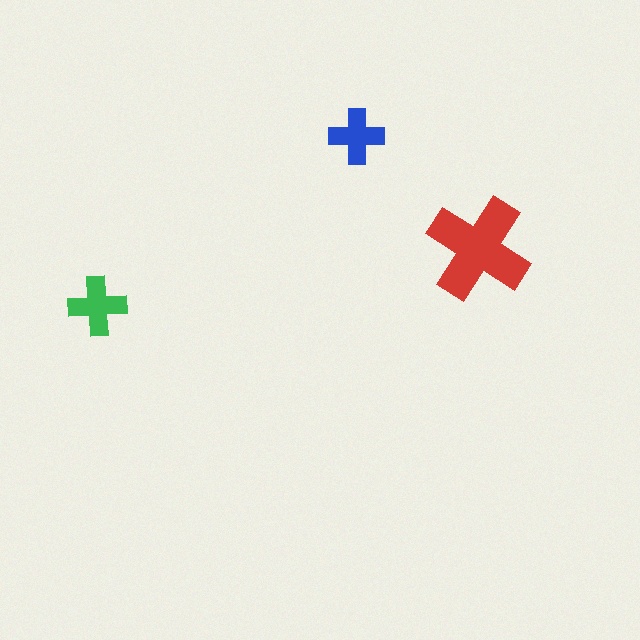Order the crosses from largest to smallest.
the red one, the green one, the blue one.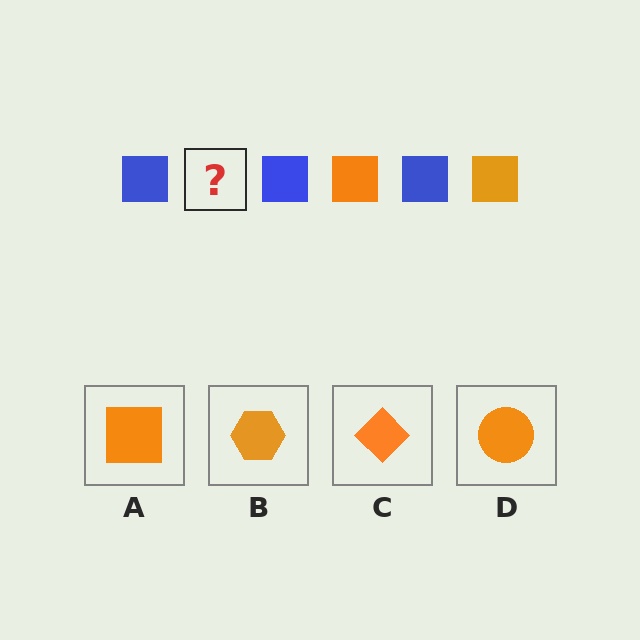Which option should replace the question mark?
Option A.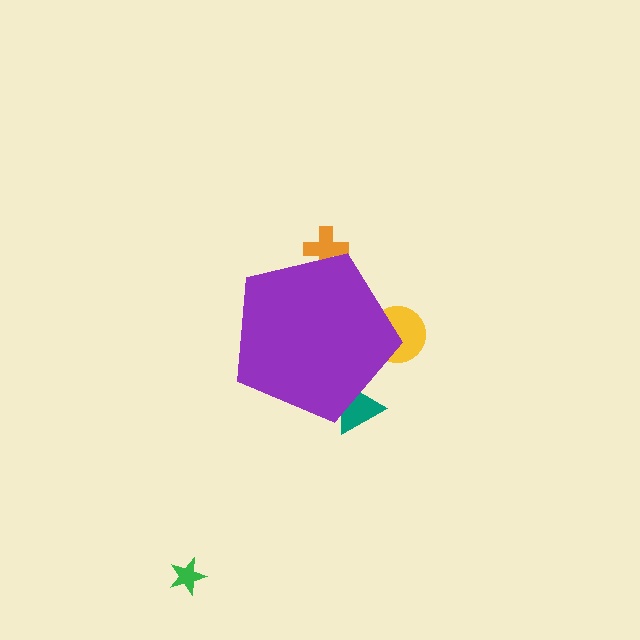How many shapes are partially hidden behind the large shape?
3 shapes are partially hidden.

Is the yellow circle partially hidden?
Yes, the yellow circle is partially hidden behind the purple pentagon.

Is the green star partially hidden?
No, the green star is fully visible.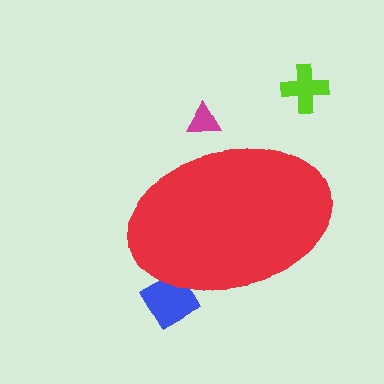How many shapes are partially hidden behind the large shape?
2 shapes are partially hidden.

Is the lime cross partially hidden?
No, the lime cross is fully visible.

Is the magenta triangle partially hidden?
Yes, the magenta triangle is partially hidden behind the red ellipse.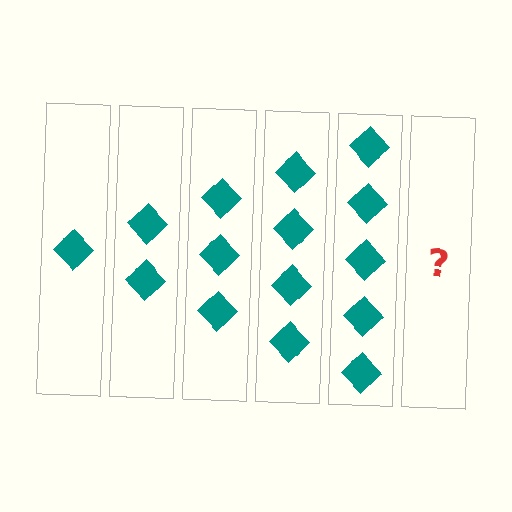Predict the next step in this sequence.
The next step is 6 diamonds.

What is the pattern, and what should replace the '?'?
The pattern is that each step adds one more diamond. The '?' should be 6 diamonds.